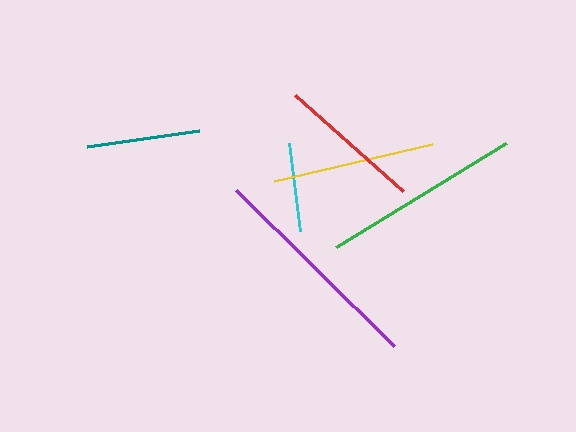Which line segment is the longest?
The purple line is the longest at approximately 222 pixels.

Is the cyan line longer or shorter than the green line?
The green line is longer than the cyan line.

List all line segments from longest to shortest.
From longest to shortest: purple, green, yellow, red, teal, cyan.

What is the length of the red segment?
The red segment is approximately 144 pixels long.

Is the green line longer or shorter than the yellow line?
The green line is longer than the yellow line.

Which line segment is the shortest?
The cyan line is the shortest at approximately 89 pixels.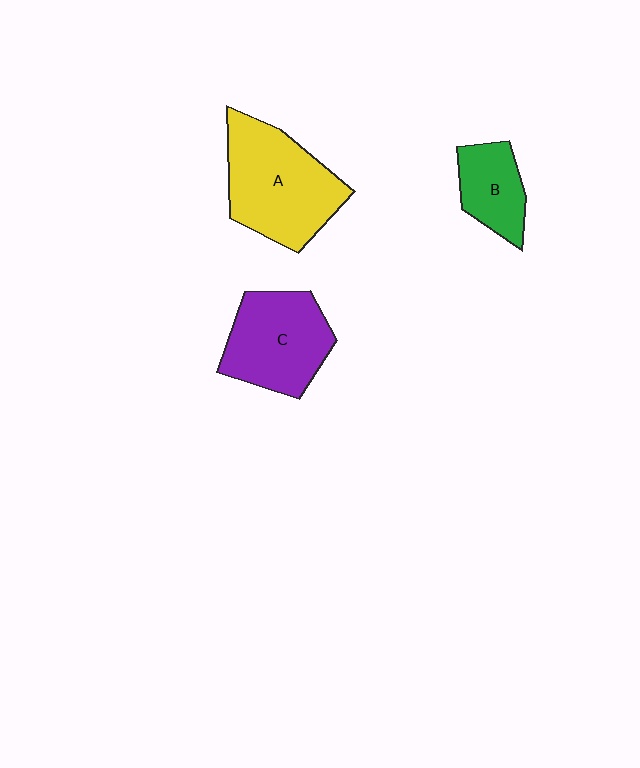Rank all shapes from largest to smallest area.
From largest to smallest: A (yellow), C (purple), B (green).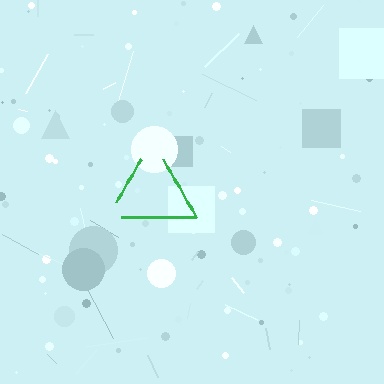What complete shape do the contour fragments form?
The contour fragments form a triangle.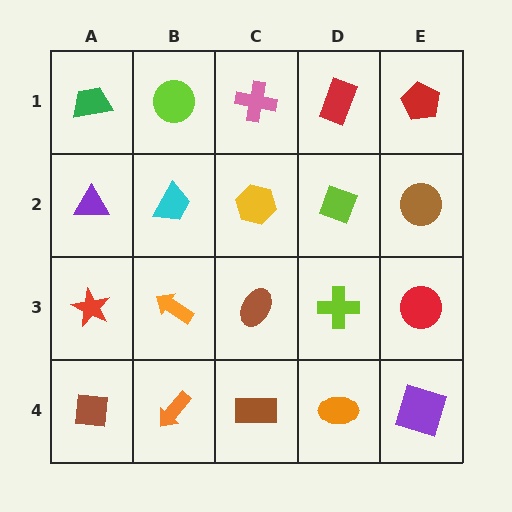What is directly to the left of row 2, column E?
A lime diamond.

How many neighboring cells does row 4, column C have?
3.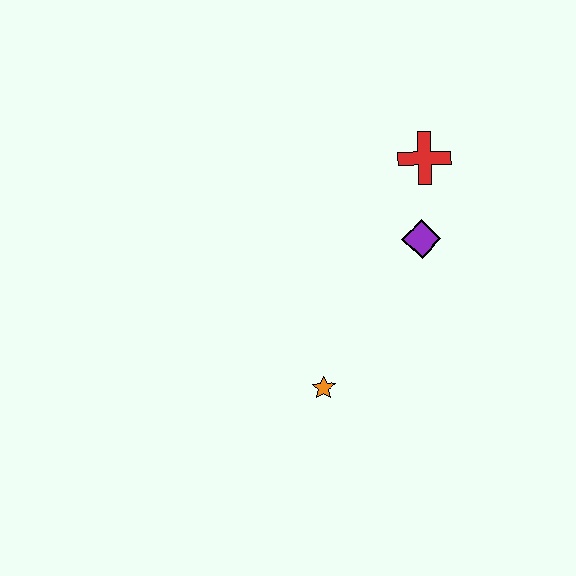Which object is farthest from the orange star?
The red cross is farthest from the orange star.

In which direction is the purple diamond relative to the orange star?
The purple diamond is above the orange star.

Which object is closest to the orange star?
The purple diamond is closest to the orange star.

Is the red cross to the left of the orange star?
No